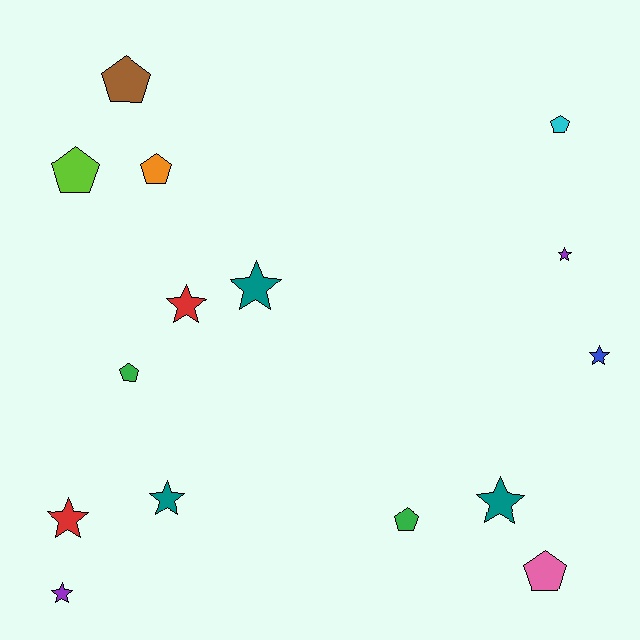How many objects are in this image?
There are 15 objects.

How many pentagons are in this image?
There are 7 pentagons.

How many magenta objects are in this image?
There are no magenta objects.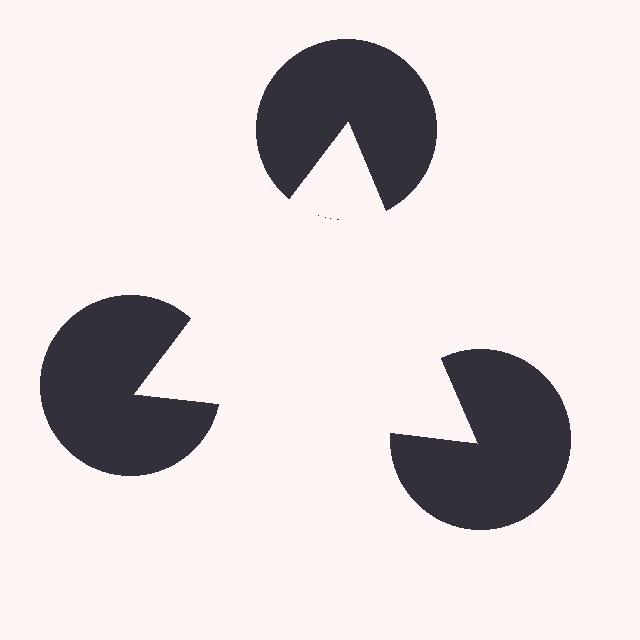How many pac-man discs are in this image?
There are 3 — one at each vertex of the illusory triangle.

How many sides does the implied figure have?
3 sides.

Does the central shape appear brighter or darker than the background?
It typically appears slightly brighter than the background, even though no actual brightness change is drawn.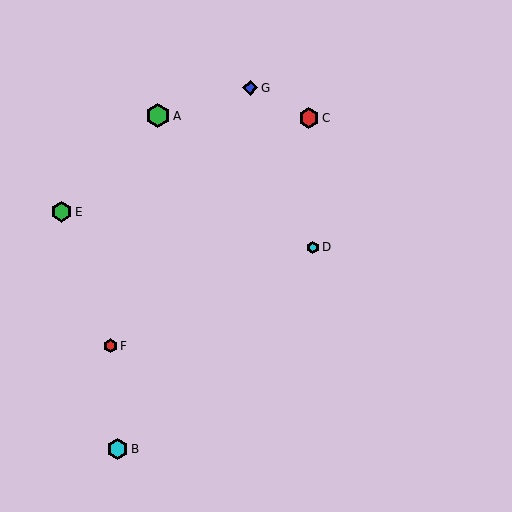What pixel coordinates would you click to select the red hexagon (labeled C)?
Click at (309, 118) to select the red hexagon C.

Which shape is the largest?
The green hexagon (labeled A) is the largest.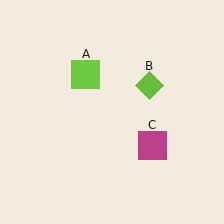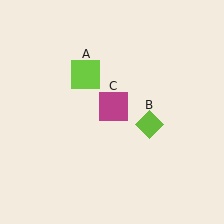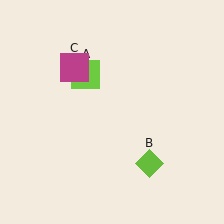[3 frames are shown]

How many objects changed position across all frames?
2 objects changed position: lime diamond (object B), magenta square (object C).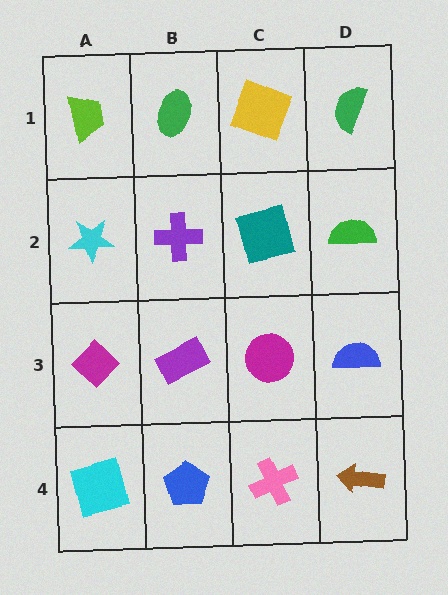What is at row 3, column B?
A purple rectangle.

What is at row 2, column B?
A purple cross.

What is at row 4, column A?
A cyan square.